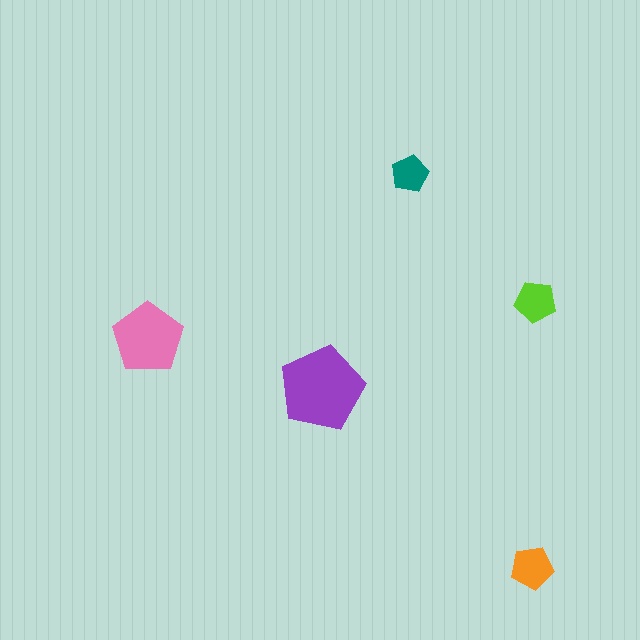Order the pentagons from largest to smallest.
the purple one, the pink one, the orange one, the lime one, the teal one.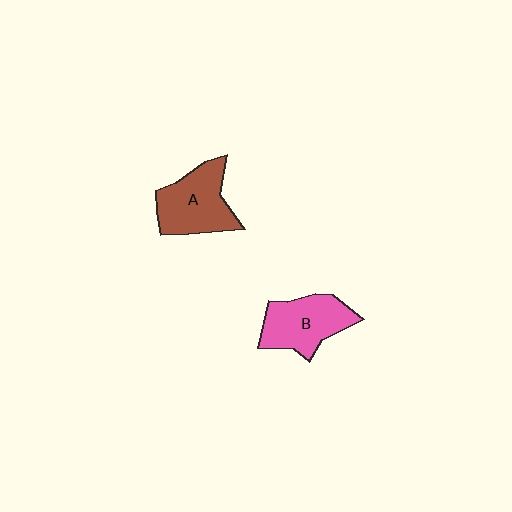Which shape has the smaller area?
Shape B (pink).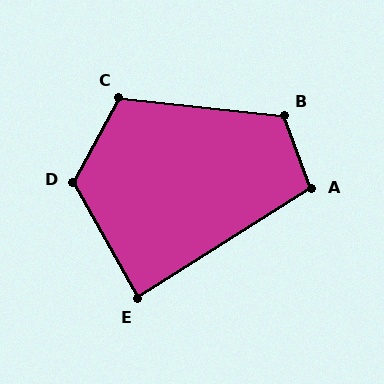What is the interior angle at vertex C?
Approximately 112 degrees (obtuse).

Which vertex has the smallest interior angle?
E, at approximately 87 degrees.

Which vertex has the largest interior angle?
D, at approximately 123 degrees.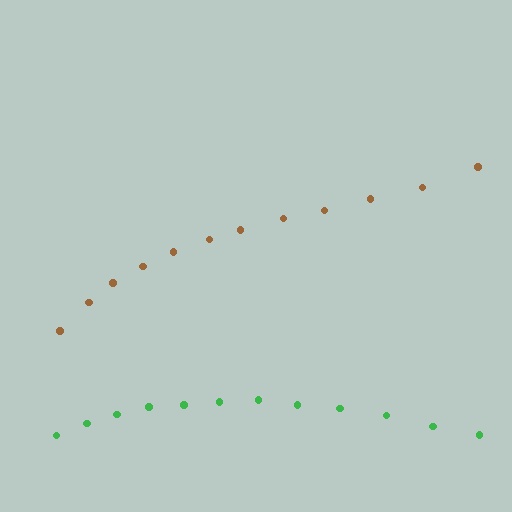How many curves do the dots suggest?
There are 2 distinct paths.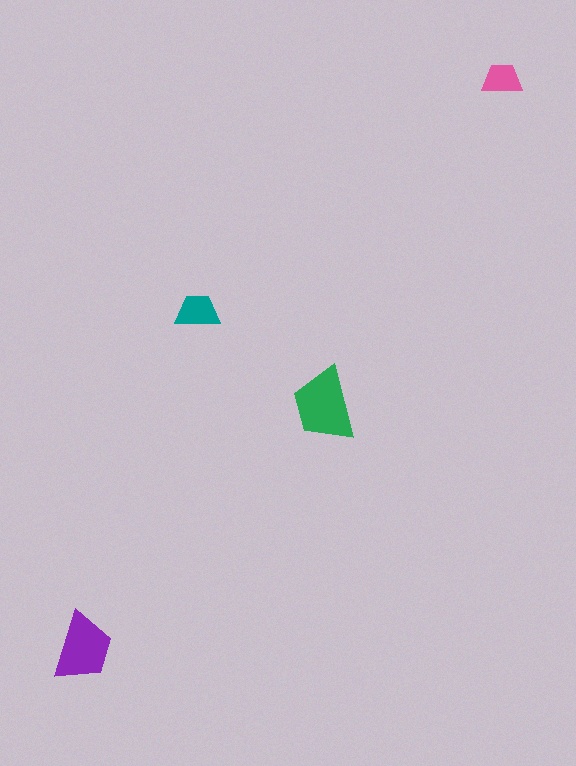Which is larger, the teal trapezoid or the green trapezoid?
The green one.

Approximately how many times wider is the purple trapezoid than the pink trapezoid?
About 1.5 times wider.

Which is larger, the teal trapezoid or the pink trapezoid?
The teal one.